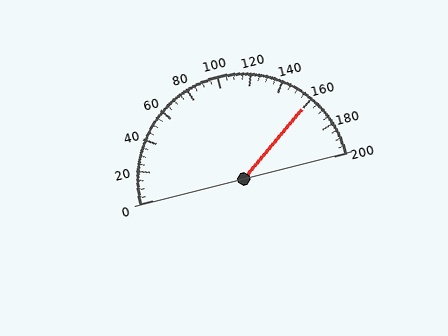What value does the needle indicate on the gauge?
The needle indicates approximately 160.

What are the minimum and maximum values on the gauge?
The gauge ranges from 0 to 200.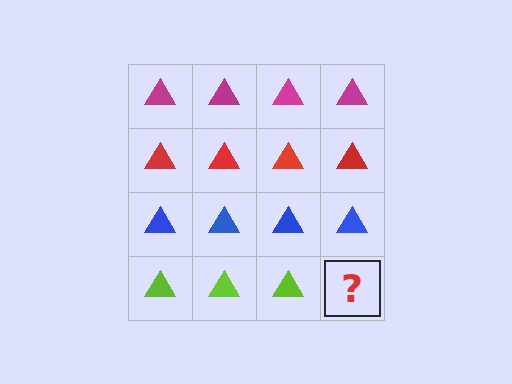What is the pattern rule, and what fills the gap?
The rule is that each row has a consistent color. The gap should be filled with a lime triangle.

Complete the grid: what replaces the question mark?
The question mark should be replaced with a lime triangle.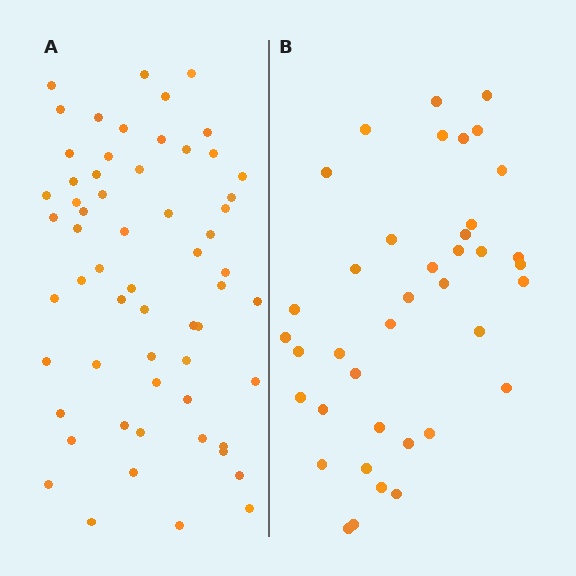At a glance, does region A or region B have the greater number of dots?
Region A (the left region) has more dots.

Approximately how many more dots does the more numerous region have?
Region A has approximately 20 more dots than region B.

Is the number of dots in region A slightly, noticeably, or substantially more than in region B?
Region A has substantially more. The ratio is roughly 1.5 to 1.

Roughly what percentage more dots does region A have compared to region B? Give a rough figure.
About 55% more.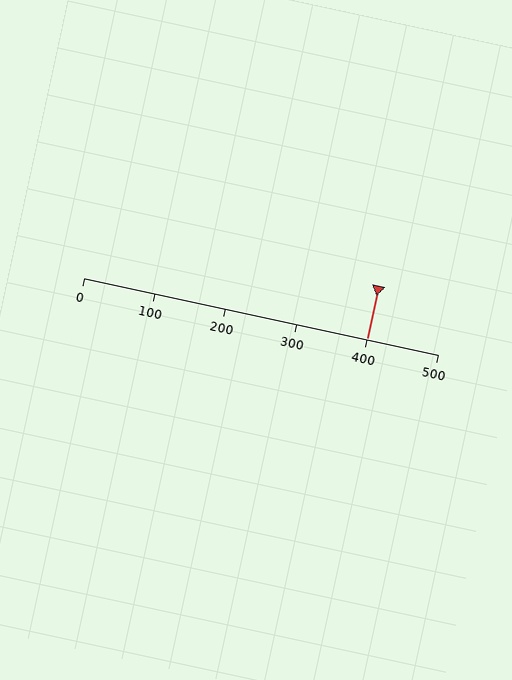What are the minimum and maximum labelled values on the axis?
The axis runs from 0 to 500.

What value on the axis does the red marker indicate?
The marker indicates approximately 400.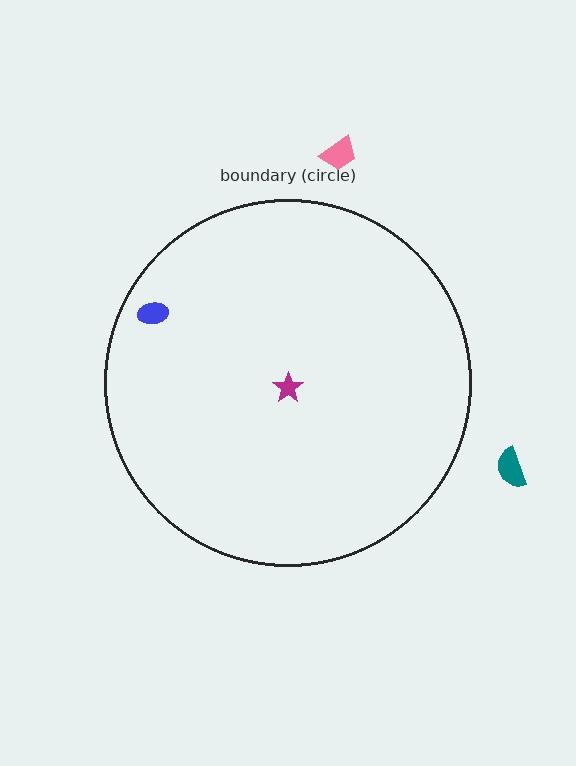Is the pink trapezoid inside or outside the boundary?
Outside.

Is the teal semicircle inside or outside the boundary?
Outside.